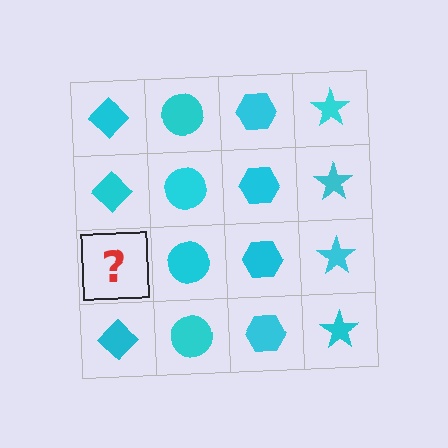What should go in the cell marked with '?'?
The missing cell should contain a cyan diamond.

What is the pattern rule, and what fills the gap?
The rule is that each column has a consistent shape. The gap should be filled with a cyan diamond.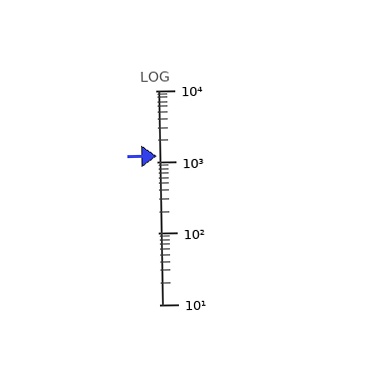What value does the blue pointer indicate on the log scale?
The pointer indicates approximately 1200.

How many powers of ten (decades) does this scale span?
The scale spans 3 decades, from 10 to 10000.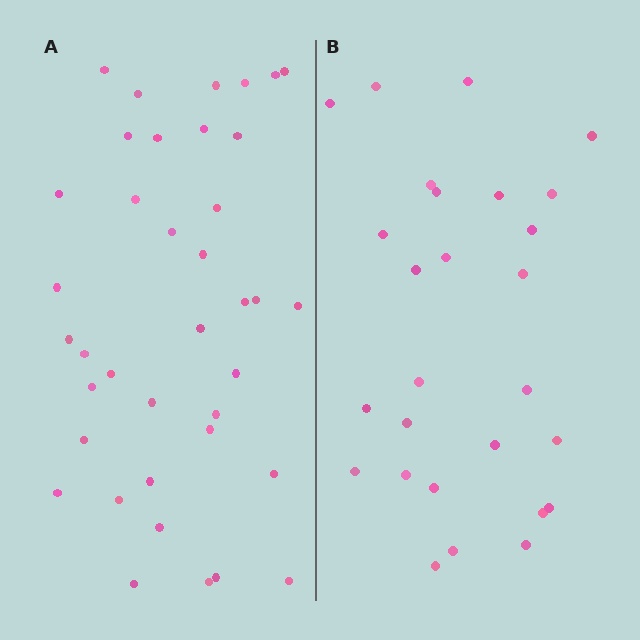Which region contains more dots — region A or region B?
Region A (the left region) has more dots.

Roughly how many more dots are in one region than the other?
Region A has roughly 12 or so more dots than region B.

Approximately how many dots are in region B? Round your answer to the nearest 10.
About 30 dots. (The exact count is 27, which rounds to 30.)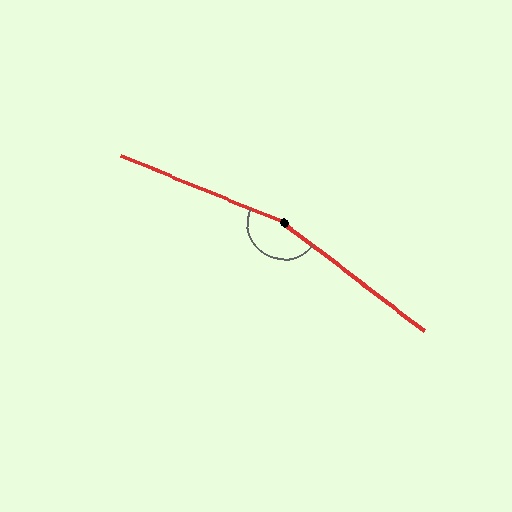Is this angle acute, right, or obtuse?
It is obtuse.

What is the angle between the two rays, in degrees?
Approximately 165 degrees.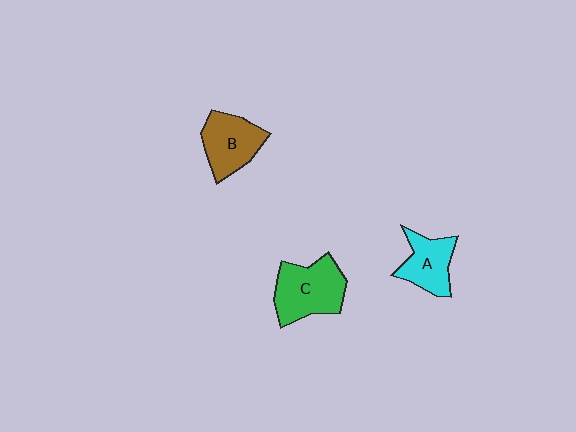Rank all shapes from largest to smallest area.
From largest to smallest: C (green), B (brown), A (cyan).